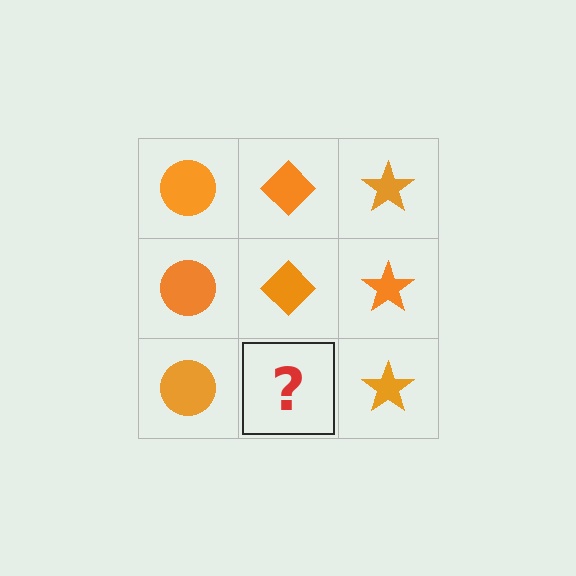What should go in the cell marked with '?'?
The missing cell should contain an orange diamond.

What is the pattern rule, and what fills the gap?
The rule is that each column has a consistent shape. The gap should be filled with an orange diamond.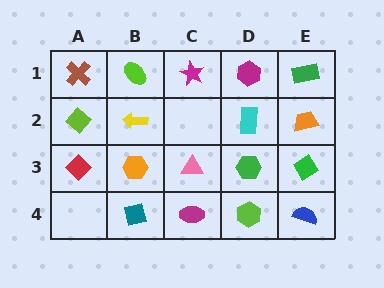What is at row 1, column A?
A brown cross.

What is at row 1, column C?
A magenta star.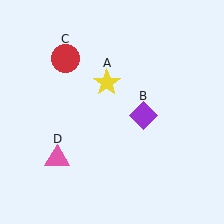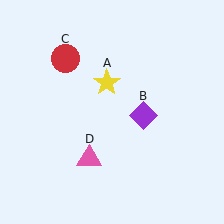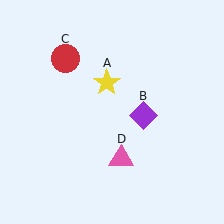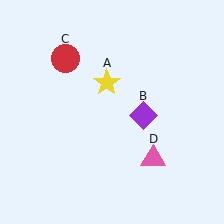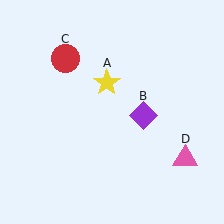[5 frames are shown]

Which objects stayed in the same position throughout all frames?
Yellow star (object A) and purple diamond (object B) and red circle (object C) remained stationary.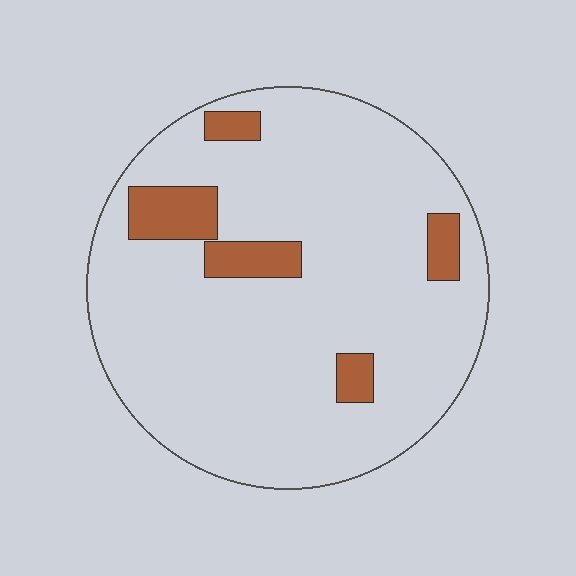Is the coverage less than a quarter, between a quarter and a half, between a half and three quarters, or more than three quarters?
Less than a quarter.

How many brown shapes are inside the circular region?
5.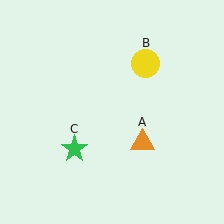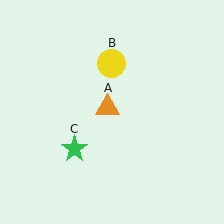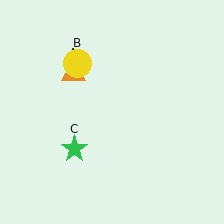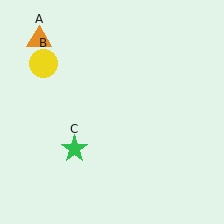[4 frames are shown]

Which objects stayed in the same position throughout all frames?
Green star (object C) remained stationary.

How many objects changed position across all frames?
2 objects changed position: orange triangle (object A), yellow circle (object B).